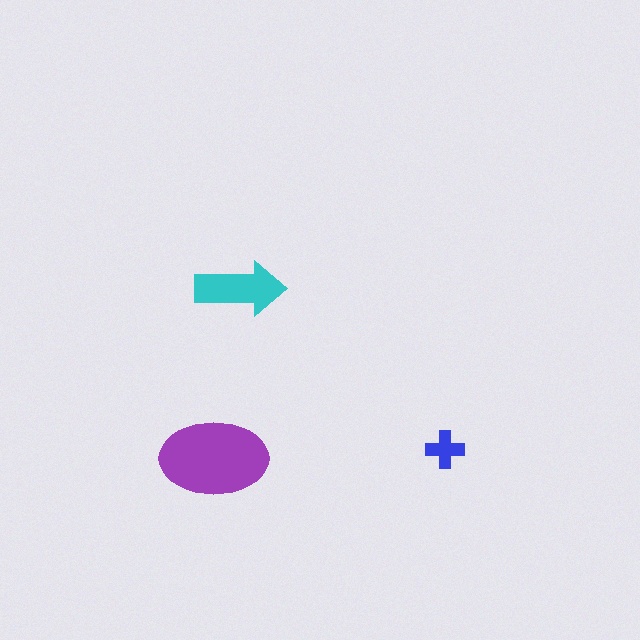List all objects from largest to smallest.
The purple ellipse, the cyan arrow, the blue cross.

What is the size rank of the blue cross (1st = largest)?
3rd.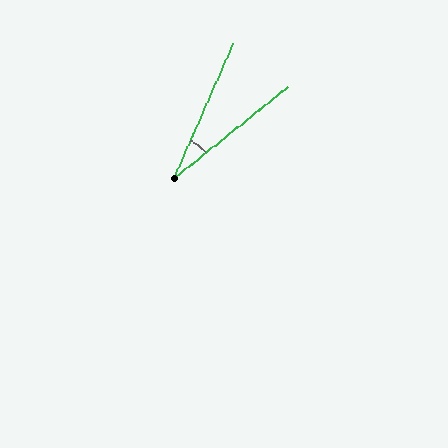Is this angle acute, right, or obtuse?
It is acute.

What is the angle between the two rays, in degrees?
Approximately 27 degrees.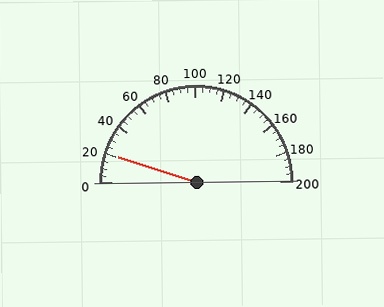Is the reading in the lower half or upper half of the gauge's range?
The reading is in the lower half of the range (0 to 200).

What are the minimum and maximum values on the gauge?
The gauge ranges from 0 to 200.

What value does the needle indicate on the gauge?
The needle indicates approximately 20.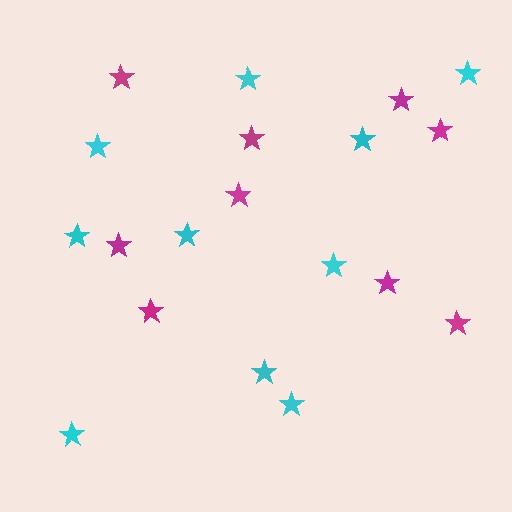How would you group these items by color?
There are 2 groups: one group of cyan stars (10) and one group of magenta stars (9).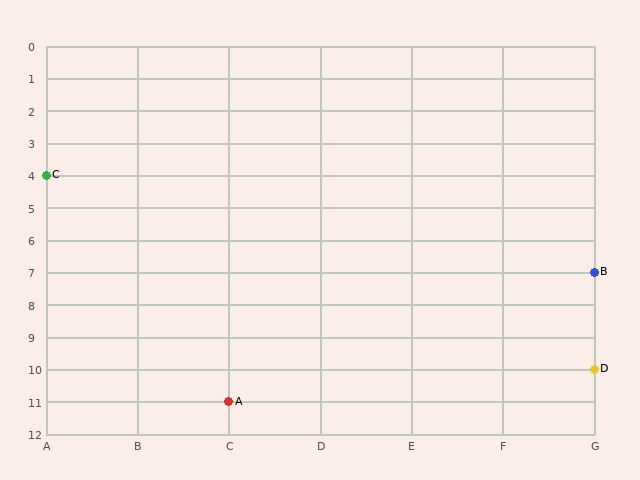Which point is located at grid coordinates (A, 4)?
Point C is at (A, 4).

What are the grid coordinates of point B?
Point B is at grid coordinates (G, 7).